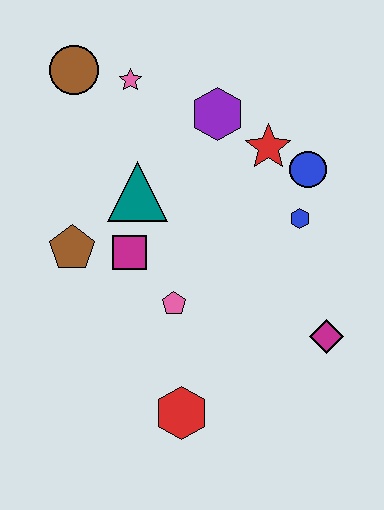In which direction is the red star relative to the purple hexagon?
The red star is to the right of the purple hexagon.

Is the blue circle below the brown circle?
Yes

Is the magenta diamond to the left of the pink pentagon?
No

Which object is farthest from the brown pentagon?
The magenta diamond is farthest from the brown pentagon.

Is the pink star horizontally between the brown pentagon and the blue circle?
Yes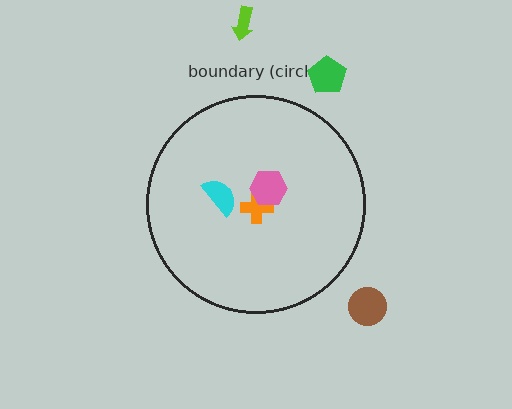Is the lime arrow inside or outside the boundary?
Outside.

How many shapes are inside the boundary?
3 inside, 3 outside.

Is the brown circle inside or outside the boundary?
Outside.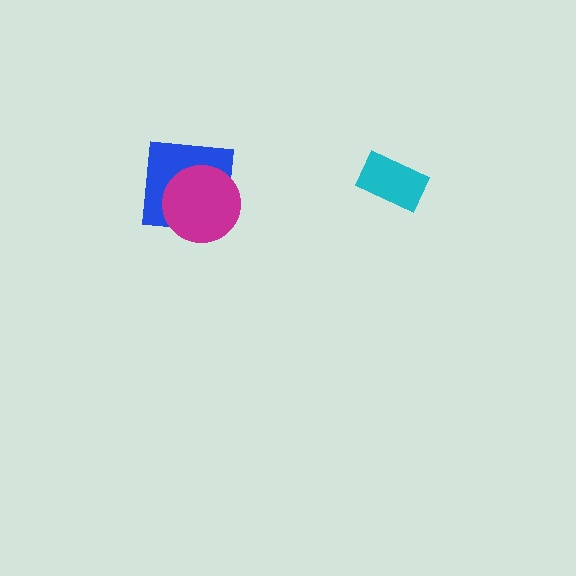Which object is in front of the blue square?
The magenta circle is in front of the blue square.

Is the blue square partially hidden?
Yes, it is partially covered by another shape.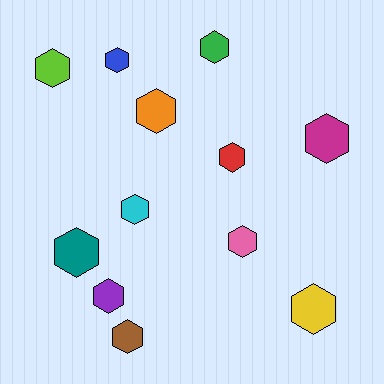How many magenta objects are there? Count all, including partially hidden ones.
There is 1 magenta object.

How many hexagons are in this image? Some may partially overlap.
There are 12 hexagons.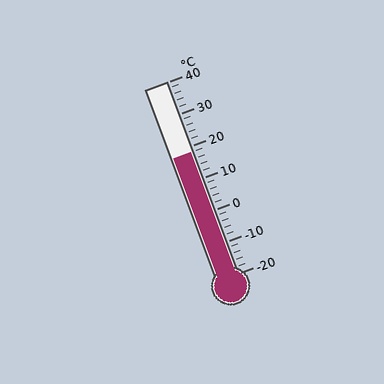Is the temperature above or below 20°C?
The temperature is below 20°C.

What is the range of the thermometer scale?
The thermometer scale ranges from -20°C to 40°C.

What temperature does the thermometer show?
The thermometer shows approximately 18°C.